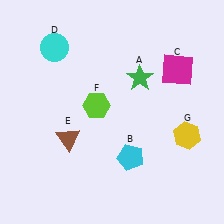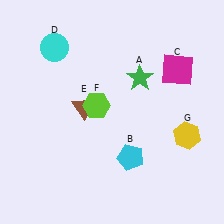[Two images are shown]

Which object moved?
The brown triangle (E) moved up.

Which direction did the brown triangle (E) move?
The brown triangle (E) moved up.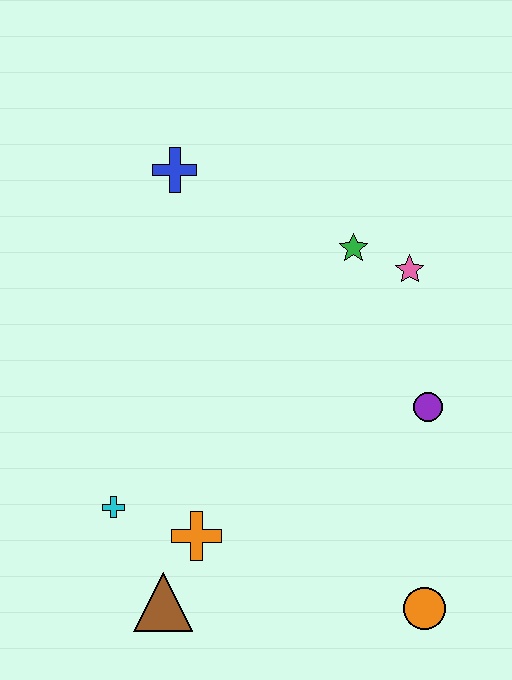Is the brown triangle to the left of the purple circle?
Yes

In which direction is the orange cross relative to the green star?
The orange cross is below the green star.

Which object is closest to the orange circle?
The purple circle is closest to the orange circle.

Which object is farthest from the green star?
The brown triangle is farthest from the green star.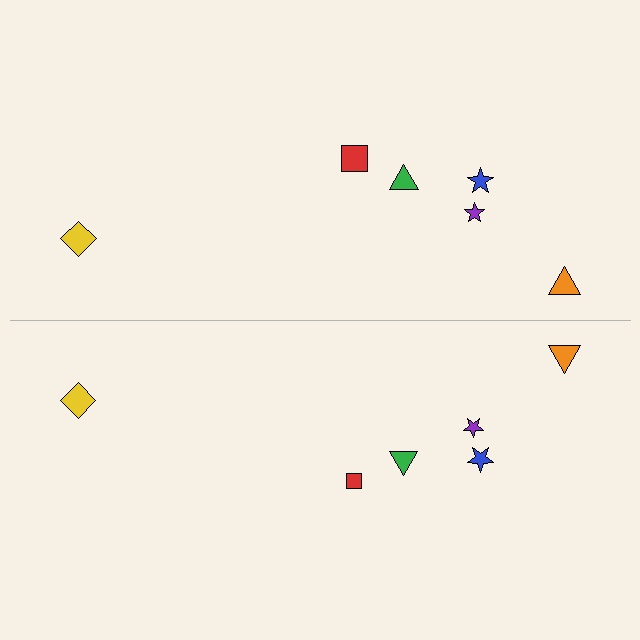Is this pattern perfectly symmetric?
No, the pattern is not perfectly symmetric. The red square on the bottom side has a different size than its mirror counterpart.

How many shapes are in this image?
There are 12 shapes in this image.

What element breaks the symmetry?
The red square on the bottom side has a different size than its mirror counterpart.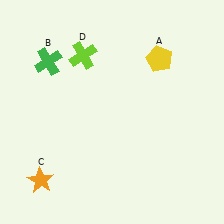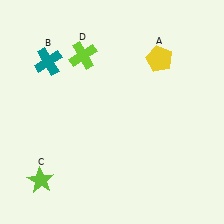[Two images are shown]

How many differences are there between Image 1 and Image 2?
There are 2 differences between the two images.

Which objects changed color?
B changed from green to teal. C changed from orange to lime.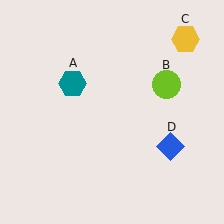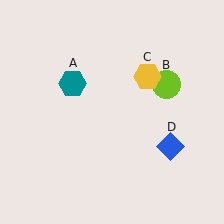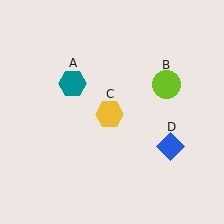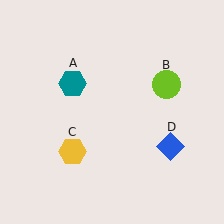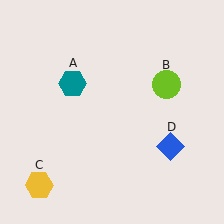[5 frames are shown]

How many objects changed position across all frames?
1 object changed position: yellow hexagon (object C).